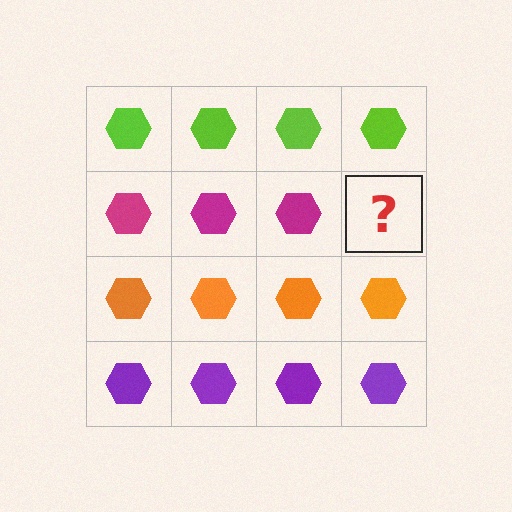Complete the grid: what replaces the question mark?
The question mark should be replaced with a magenta hexagon.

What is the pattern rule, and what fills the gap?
The rule is that each row has a consistent color. The gap should be filled with a magenta hexagon.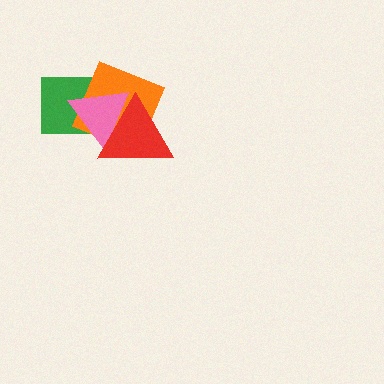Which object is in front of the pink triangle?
The red triangle is in front of the pink triangle.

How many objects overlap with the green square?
2 objects overlap with the green square.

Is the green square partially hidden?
Yes, it is partially covered by another shape.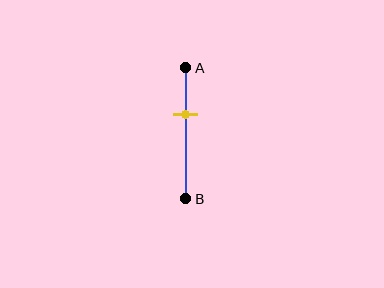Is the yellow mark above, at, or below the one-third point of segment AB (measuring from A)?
The yellow mark is approximately at the one-third point of segment AB.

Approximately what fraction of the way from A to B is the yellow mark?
The yellow mark is approximately 35% of the way from A to B.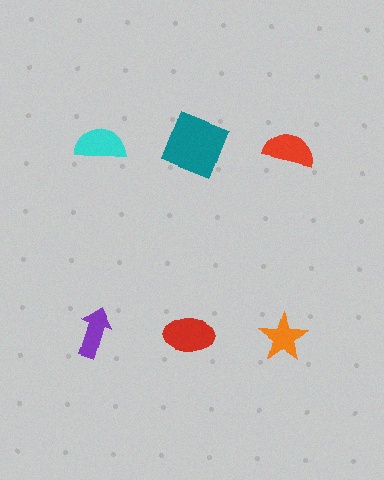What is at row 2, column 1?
A purple arrow.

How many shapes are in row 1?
3 shapes.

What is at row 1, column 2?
A teal square.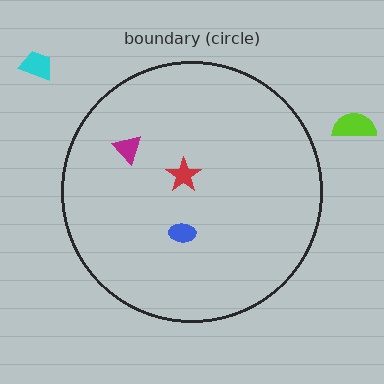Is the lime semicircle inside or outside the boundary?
Outside.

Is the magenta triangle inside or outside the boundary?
Inside.